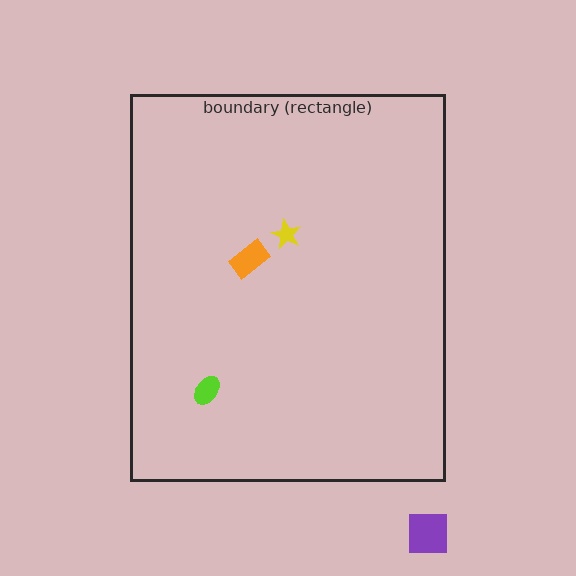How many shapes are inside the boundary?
3 inside, 1 outside.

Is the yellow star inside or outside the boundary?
Inside.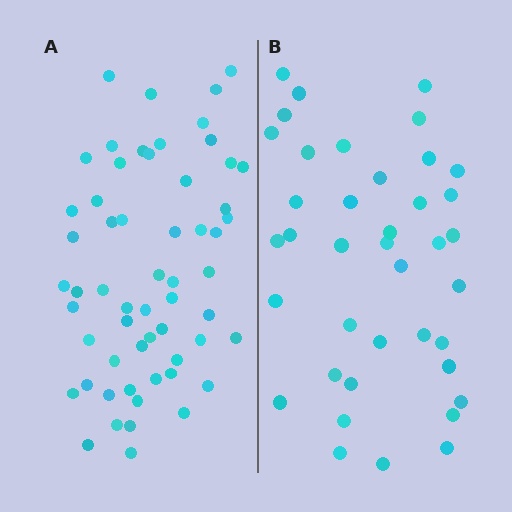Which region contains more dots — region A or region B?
Region A (the left region) has more dots.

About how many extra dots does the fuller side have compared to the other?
Region A has approximately 20 more dots than region B.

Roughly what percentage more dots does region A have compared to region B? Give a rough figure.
About 50% more.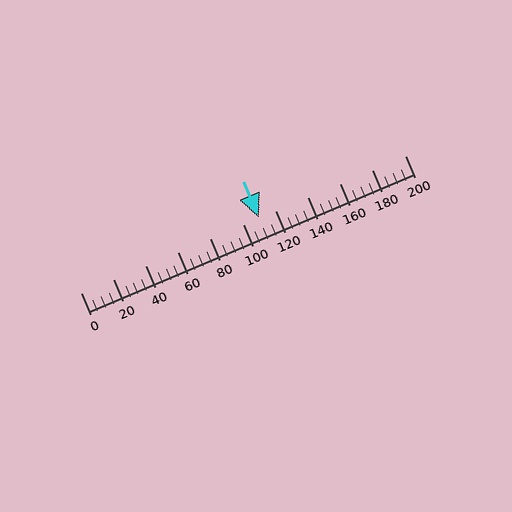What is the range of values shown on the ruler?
The ruler shows values from 0 to 200.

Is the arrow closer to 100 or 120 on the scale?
The arrow is closer to 100.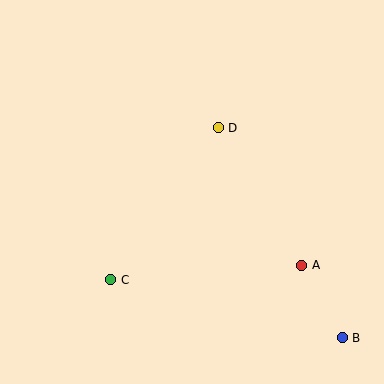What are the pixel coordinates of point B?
Point B is at (342, 338).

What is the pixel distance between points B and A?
The distance between B and A is 83 pixels.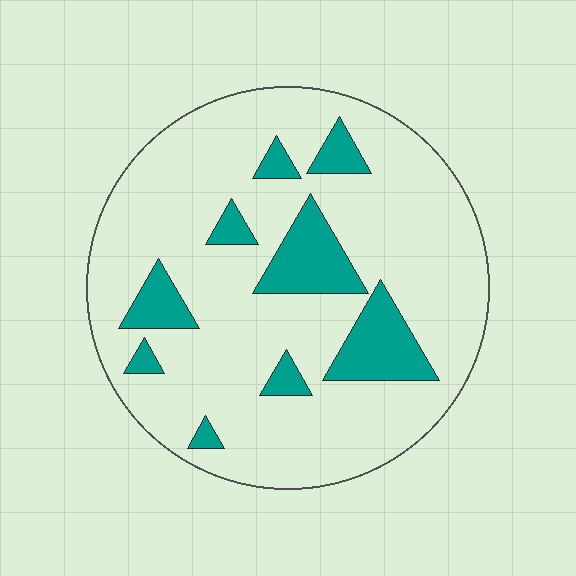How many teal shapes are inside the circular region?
9.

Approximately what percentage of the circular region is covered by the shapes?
Approximately 15%.